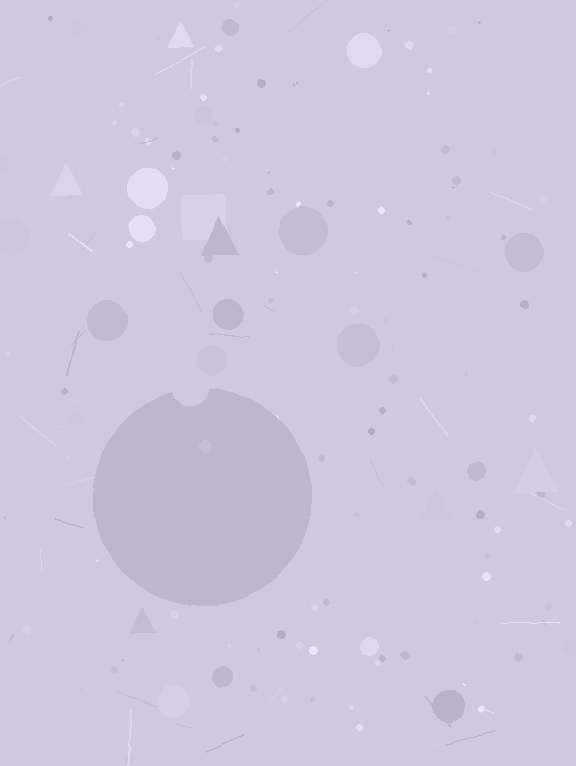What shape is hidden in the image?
A circle is hidden in the image.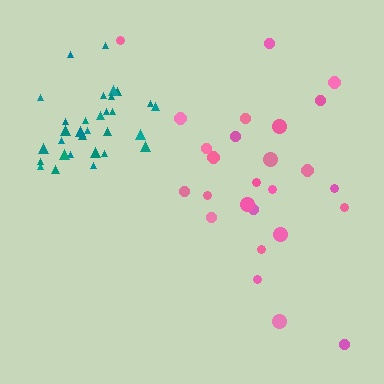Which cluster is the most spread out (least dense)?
Pink.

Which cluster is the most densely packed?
Teal.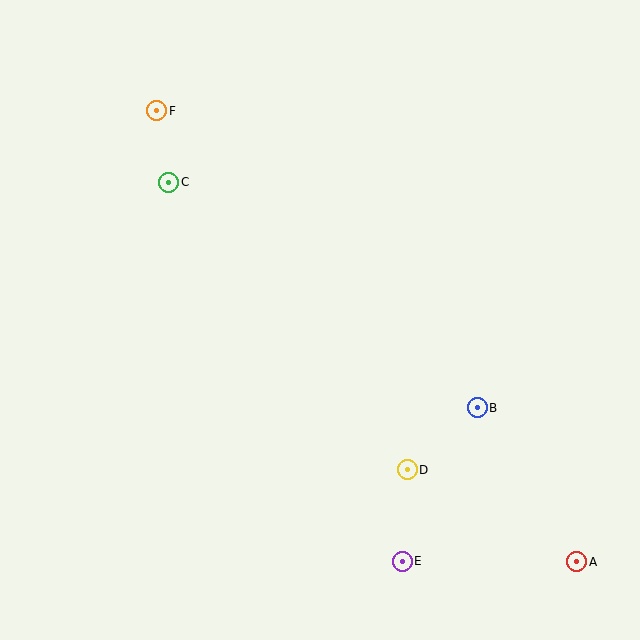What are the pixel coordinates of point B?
Point B is at (477, 408).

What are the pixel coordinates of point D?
Point D is at (407, 470).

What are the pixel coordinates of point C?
Point C is at (169, 182).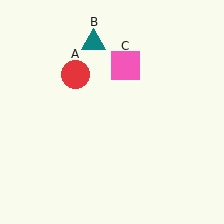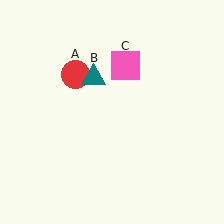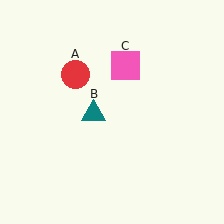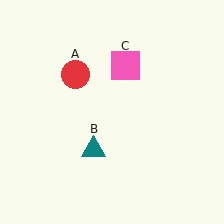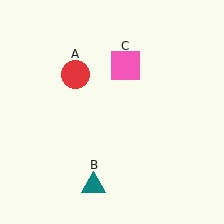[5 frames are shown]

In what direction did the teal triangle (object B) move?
The teal triangle (object B) moved down.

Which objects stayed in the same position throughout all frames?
Red circle (object A) and pink square (object C) remained stationary.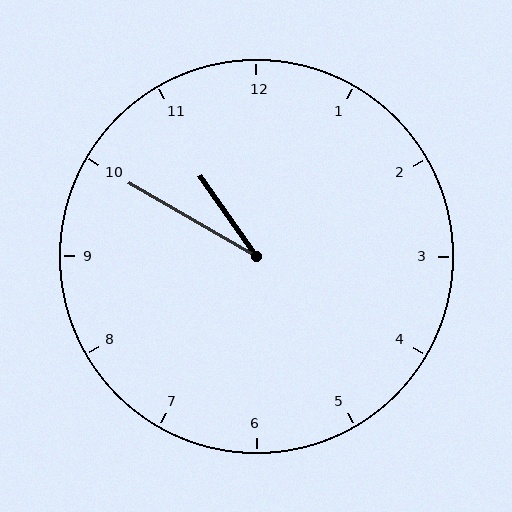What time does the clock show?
10:50.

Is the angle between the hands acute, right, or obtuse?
It is acute.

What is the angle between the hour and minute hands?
Approximately 25 degrees.